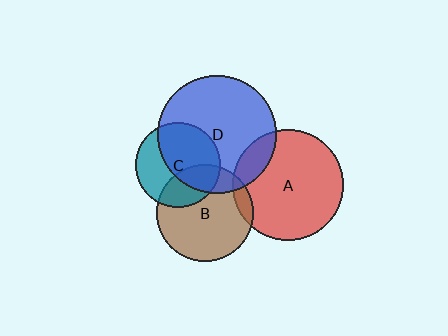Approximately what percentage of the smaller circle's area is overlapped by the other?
Approximately 20%.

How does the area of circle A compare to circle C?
Approximately 1.7 times.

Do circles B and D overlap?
Yes.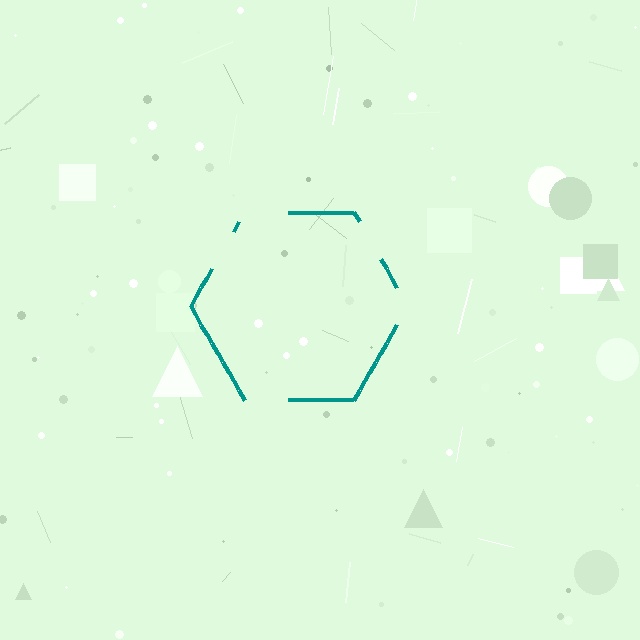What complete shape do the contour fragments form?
The contour fragments form a hexagon.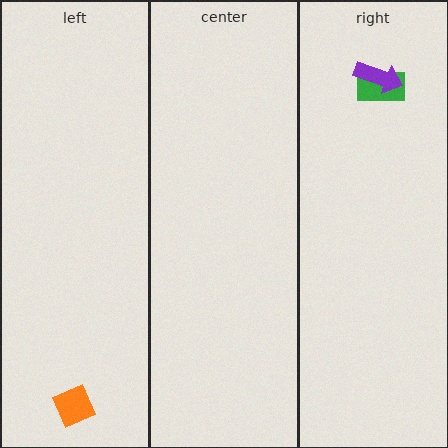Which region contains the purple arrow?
The right region.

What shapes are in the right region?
The green rectangle, the purple arrow.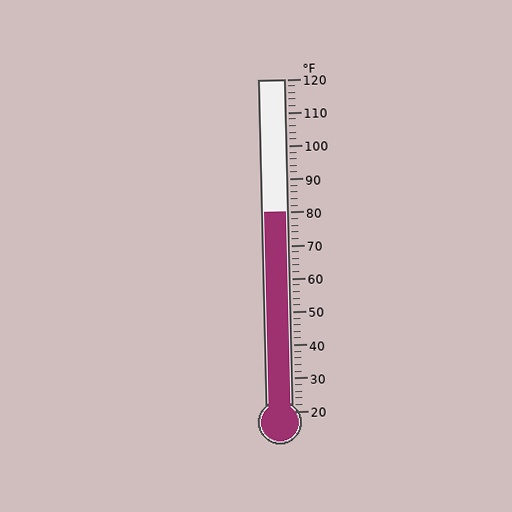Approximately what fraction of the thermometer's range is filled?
The thermometer is filled to approximately 60% of its range.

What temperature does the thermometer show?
The thermometer shows approximately 80°F.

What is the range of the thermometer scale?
The thermometer scale ranges from 20°F to 120°F.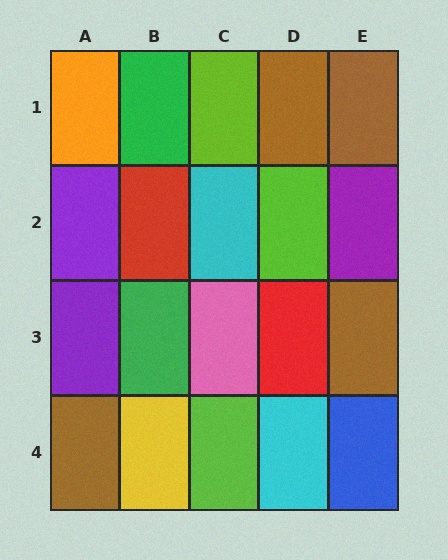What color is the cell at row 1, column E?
Brown.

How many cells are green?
2 cells are green.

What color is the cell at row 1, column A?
Orange.